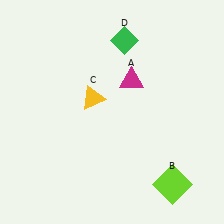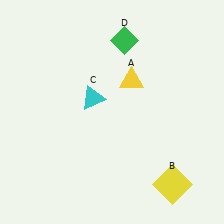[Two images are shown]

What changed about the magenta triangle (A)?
In Image 1, A is magenta. In Image 2, it changed to yellow.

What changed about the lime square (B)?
In Image 1, B is lime. In Image 2, it changed to yellow.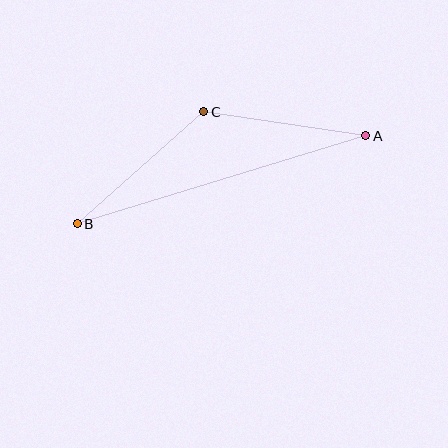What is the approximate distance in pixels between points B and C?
The distance between B and C is approximately 169 pixels.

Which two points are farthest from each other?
Points A and B are farthest from each other.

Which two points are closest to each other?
Points A and C are closest to each other.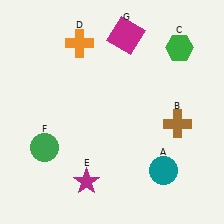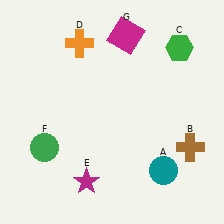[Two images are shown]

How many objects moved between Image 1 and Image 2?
1 object moved between the two images.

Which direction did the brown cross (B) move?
The brown cross (B) moved down.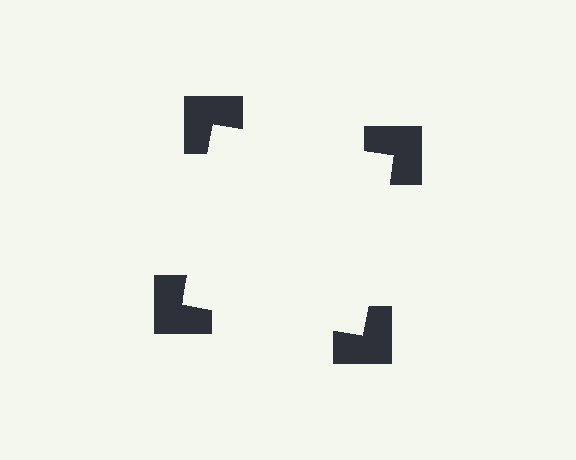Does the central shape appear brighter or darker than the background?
It typically appears slightly brighter than the background, even though no actual brightness change is drawn.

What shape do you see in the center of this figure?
An illusory square — its edges are inferred from the aligned wedge cuts in the notched squares, not physically drawn.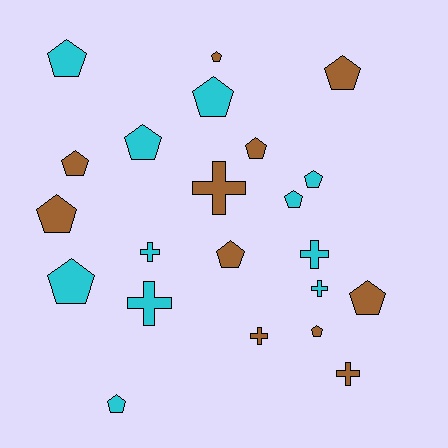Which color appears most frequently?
Brown, with 11 objects.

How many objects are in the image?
There are 22 objects.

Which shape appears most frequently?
Pentagon, with 15 objects.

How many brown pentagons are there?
There are 8 brown pentagons.